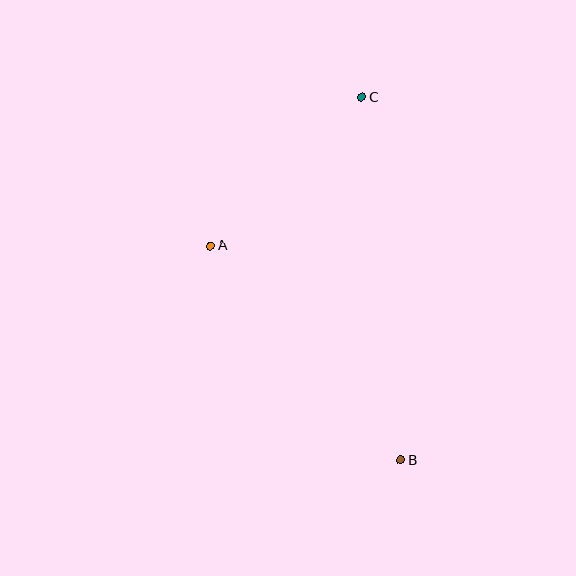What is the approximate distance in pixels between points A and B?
The distance between A and B is approximately 286 pixels.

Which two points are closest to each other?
Points A and C are closest to each other.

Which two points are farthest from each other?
Points B and C are farthest from each other.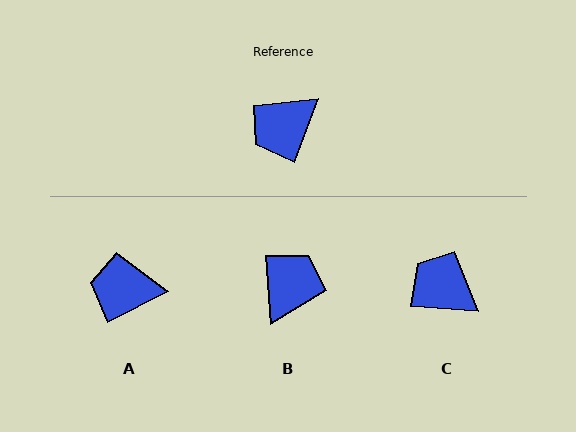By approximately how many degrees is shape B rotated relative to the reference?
Approximately 155 degrees clockwise.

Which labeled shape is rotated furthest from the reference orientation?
B, about 155 degrees away.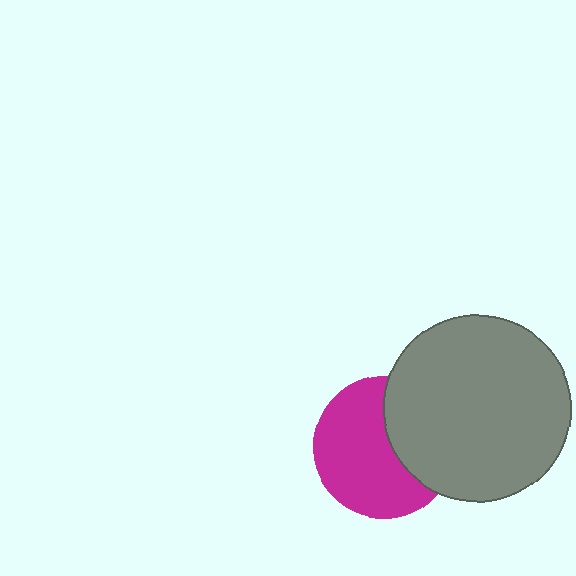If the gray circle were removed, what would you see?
You would see the complete magenta circle.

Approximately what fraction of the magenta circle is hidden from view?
Roughly 37% of the magenta circle is hidden behind the gray circle.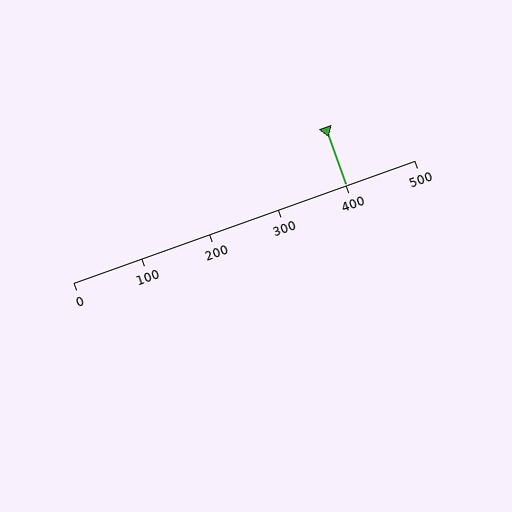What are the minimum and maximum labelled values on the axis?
The axis runs from 0 to 500.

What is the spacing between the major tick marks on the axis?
The major ticks are spaced 100 apart.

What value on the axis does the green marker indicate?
The marker indicates approximately 400.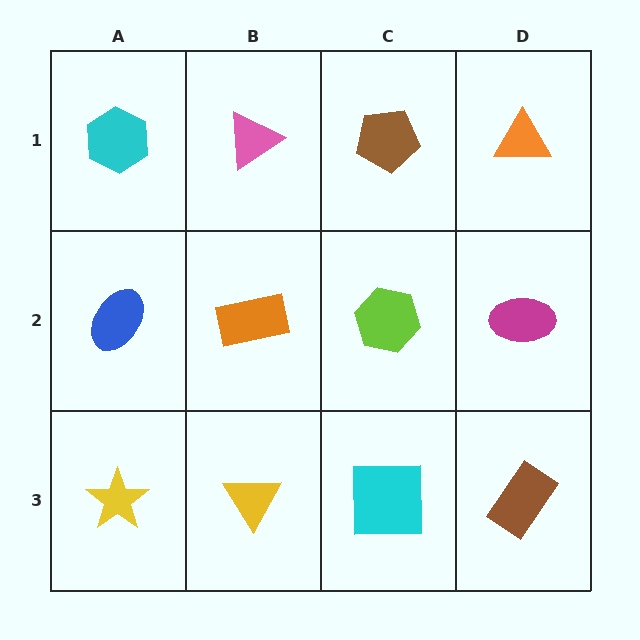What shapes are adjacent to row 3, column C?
A lime hexagon (row 2, column C), a yellow triangle (row 3, column B), a brown rectangle (row 3, column D).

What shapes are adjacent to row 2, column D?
An orange triangle (row 1, column D), a brown rectangle (row 3, column D), a lime hexagon (row 2, column C).